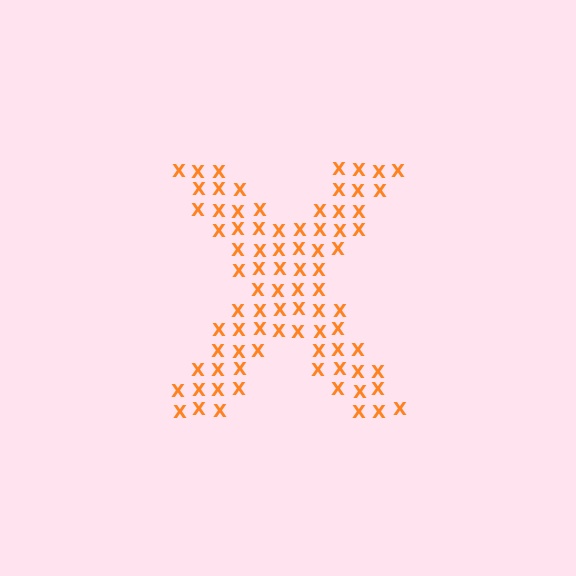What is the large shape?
The large shape is the letter X.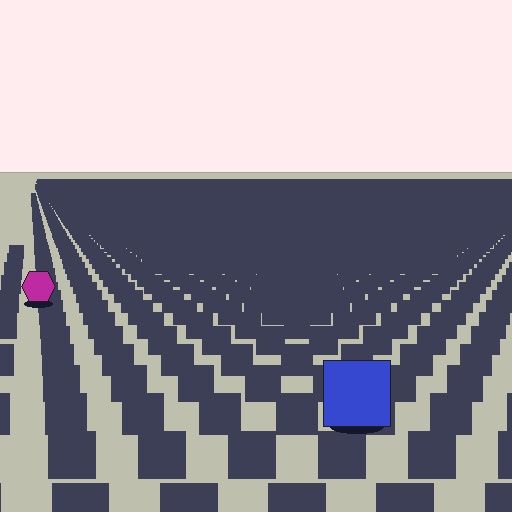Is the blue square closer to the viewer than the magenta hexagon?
Yes. The blue square is closer — you can tell from the texture gradient: the ground texture is coarser near it.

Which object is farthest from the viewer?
The magenta hexagon is farthest from the viewer. It appears smaller and the ground texture around it is denser.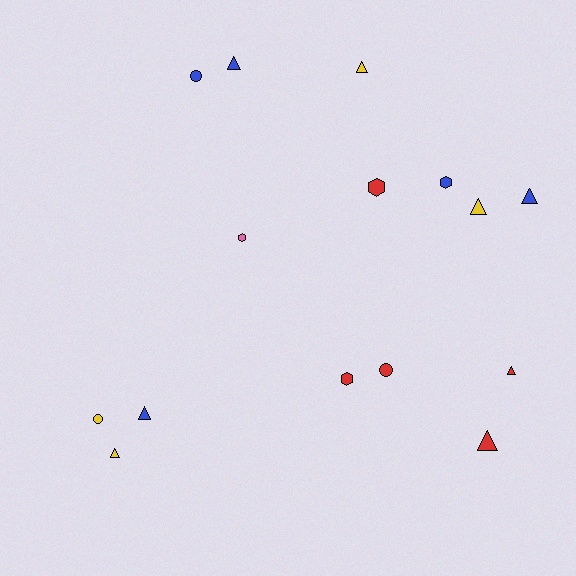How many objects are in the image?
There are 15 objects.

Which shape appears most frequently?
Triangle, with 8 objects.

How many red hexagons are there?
There are 2 red hexagons.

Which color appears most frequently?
Blue, with 5 objects.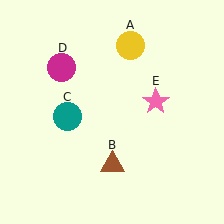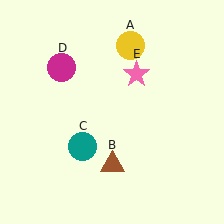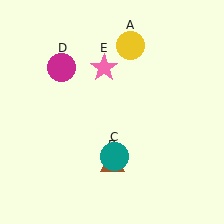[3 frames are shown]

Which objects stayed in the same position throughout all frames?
Yellow circle (object A) and brown triangle (object B) and magenta circle (object D) remained stationary.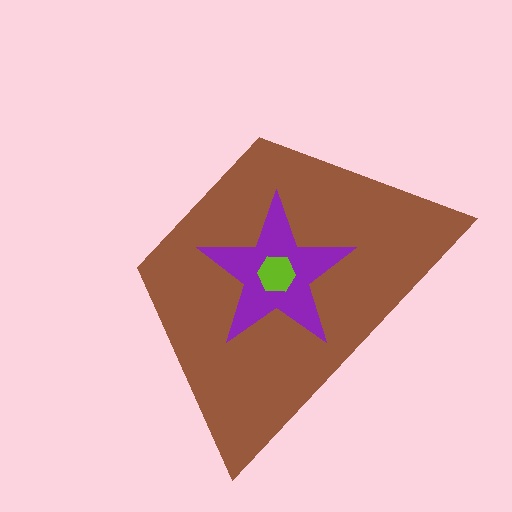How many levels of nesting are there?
3.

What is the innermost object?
The lime hexagon.